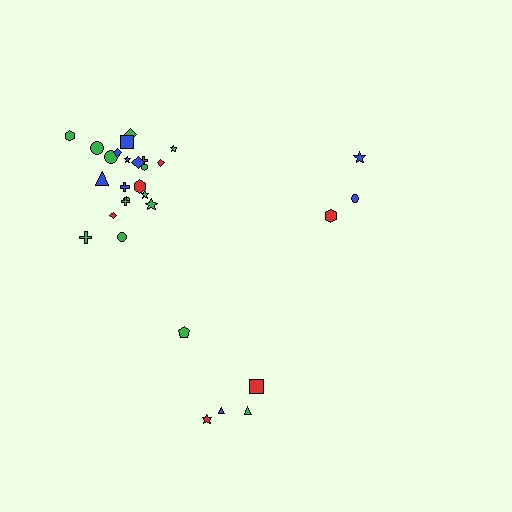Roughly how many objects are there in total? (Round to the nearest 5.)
Roughly 30 objects in total.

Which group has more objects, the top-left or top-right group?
The top-left group.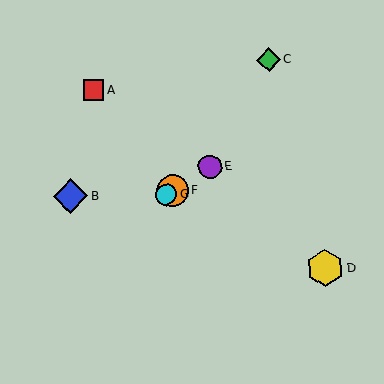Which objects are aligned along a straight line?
Objects E, F, G are aligned along a straight line.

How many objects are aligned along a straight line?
3 objects (E, F, G) are aligned along a straight line.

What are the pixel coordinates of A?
Object A is at (93, 90).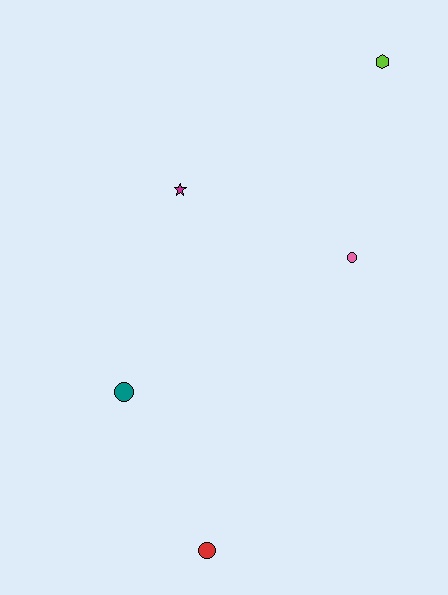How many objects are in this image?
There are 5 objects.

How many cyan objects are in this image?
There are no cyan objects.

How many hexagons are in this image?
There is 1 hexagon.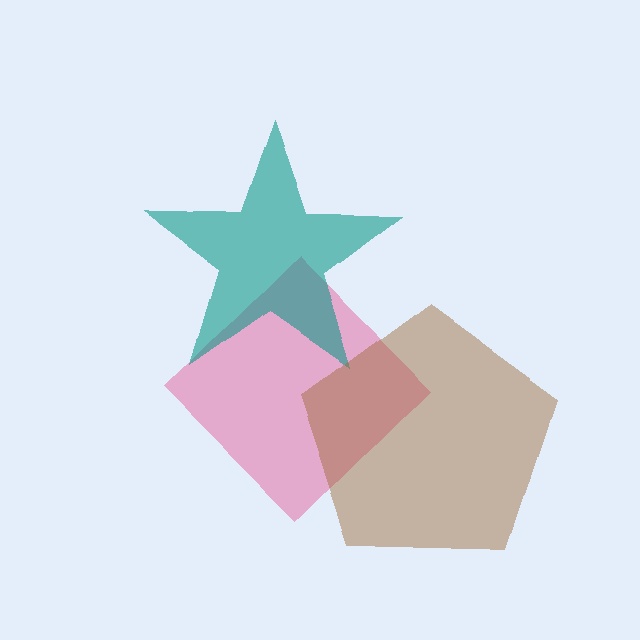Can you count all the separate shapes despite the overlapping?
Yes, there are 3 separate shapes.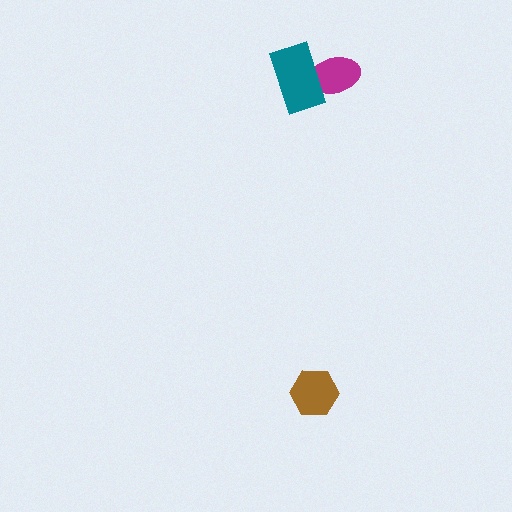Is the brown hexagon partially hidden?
No, no other shape covers it.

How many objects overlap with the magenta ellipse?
1 object overlaps with the magenta ellipse.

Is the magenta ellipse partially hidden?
Yes, it is partially covered by another shape.